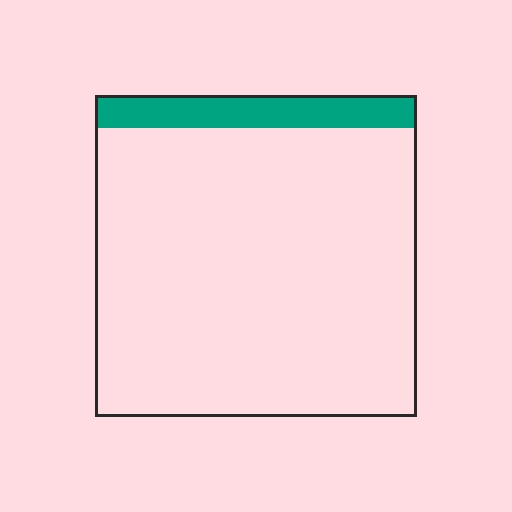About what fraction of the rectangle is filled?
About one tenth (1/10).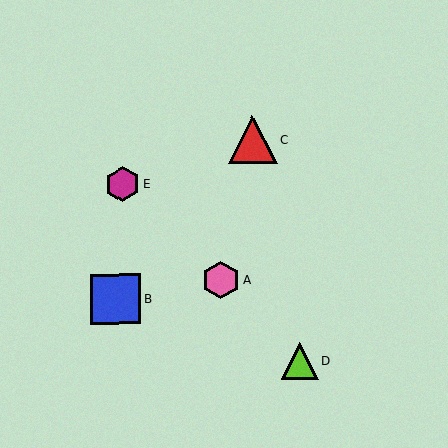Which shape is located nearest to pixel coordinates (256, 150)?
The red triangle (labeled C) at (253, 140) is nearest to that location.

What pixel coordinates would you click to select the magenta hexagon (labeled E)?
Click at (122, 184) to select the magenta hexagon E.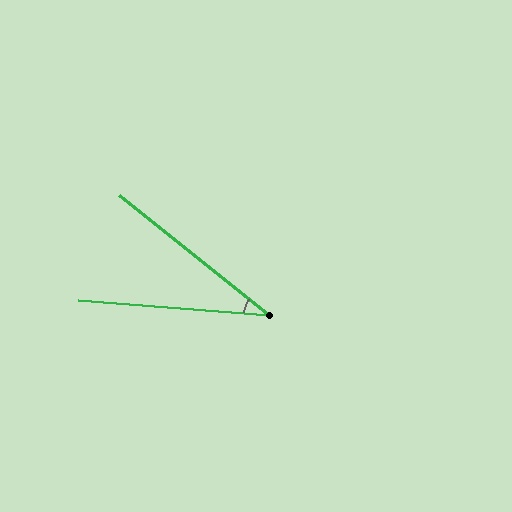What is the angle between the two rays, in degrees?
Approximately 34 degrees.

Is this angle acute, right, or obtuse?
It is acute.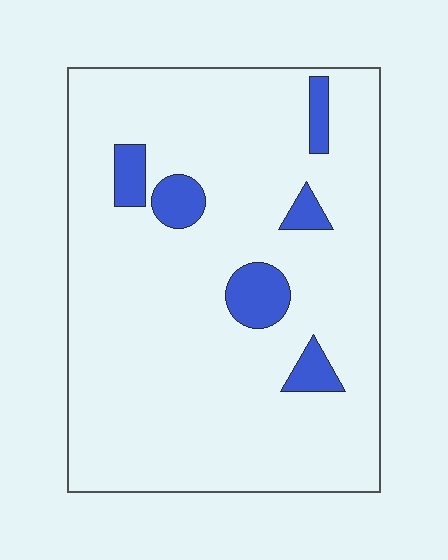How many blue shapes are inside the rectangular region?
6.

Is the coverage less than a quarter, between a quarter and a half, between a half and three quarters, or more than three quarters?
Less than a quarter.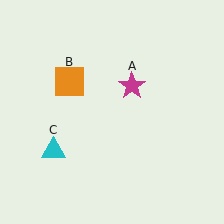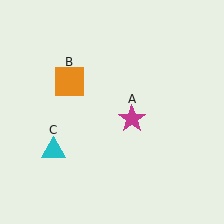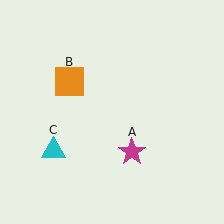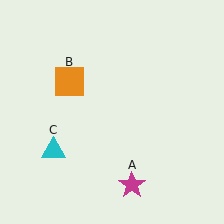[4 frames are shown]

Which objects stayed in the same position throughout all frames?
Orange square (object B) and cyan triangle (object C) remained stationary.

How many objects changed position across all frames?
1 object changed position: magenta star (object A).